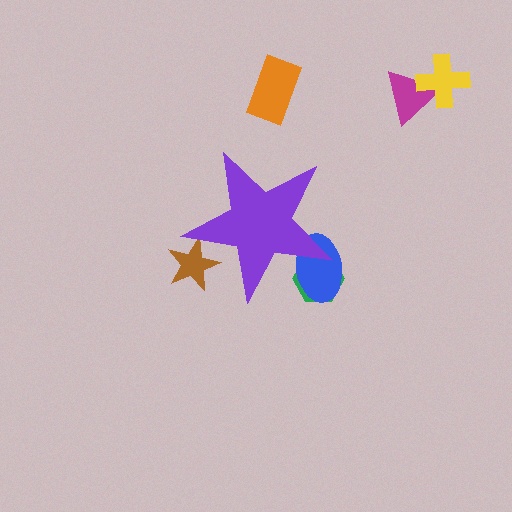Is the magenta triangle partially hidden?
No, the magenta triangle is fully visible.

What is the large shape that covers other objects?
A purple star.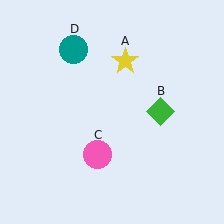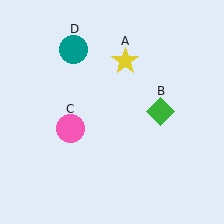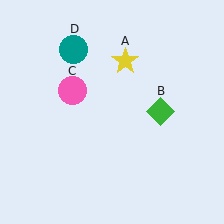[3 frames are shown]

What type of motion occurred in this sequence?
The pink circle (object C) rotated clockwise around the center of the scene.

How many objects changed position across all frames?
1 object changed position: pink circle (object C).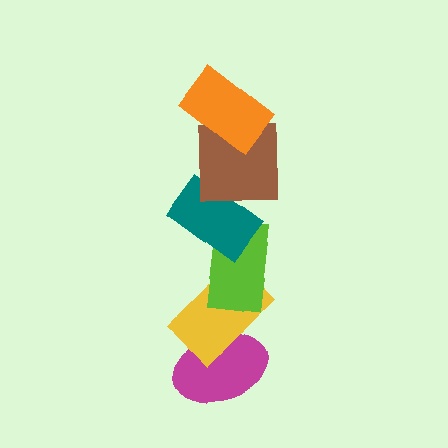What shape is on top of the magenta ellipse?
The yellow rectangle is on top of the magenta ellipse.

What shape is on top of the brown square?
The orange rectangle is on top of the brown square.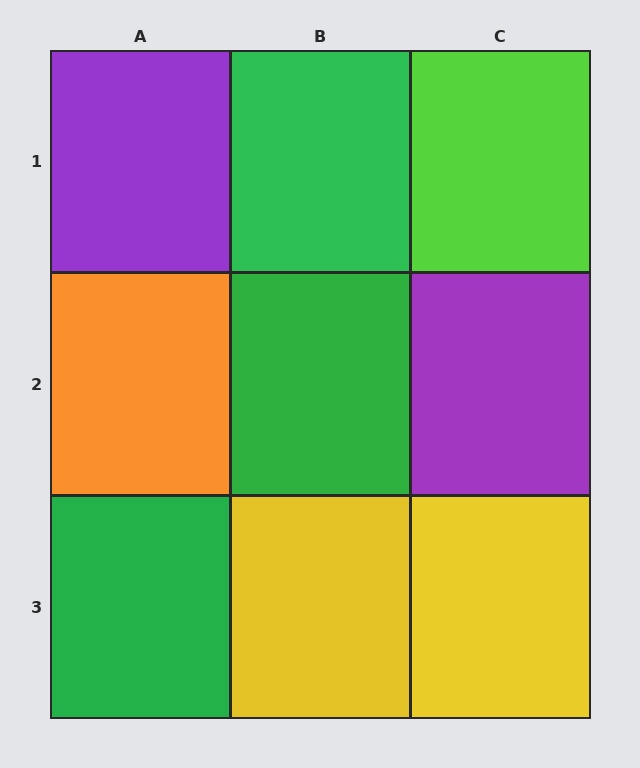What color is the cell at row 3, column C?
Yellow.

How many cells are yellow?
2 cells are yellow.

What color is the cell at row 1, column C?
Lime.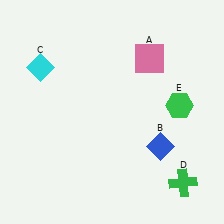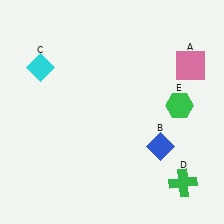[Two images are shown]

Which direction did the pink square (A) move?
The pink square (A) moved right.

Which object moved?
The pink square (A) moved right.